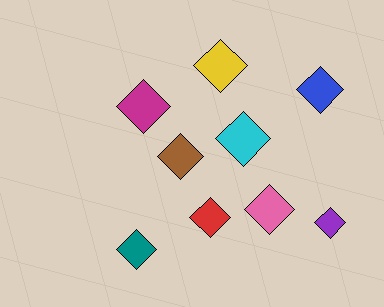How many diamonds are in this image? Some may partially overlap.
There are 9 diamonds.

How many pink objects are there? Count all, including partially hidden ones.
There is 1 pink object.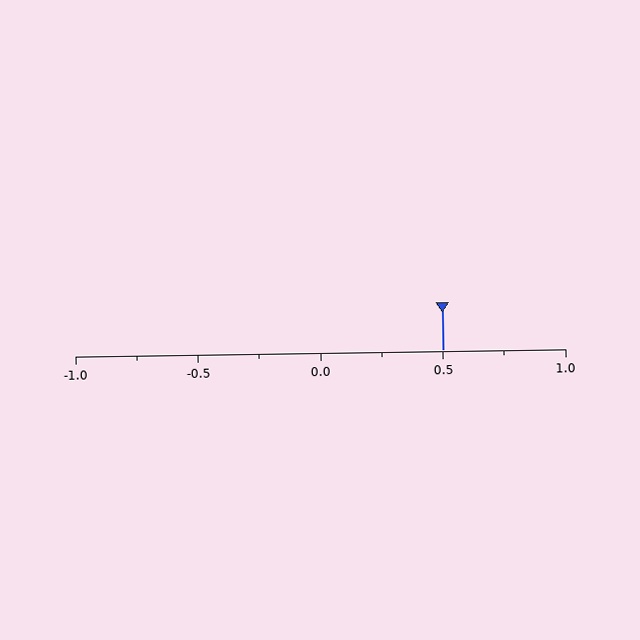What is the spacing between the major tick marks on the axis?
The major ticks are spaced 0.5 apart.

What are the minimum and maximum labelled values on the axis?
The axis runs from -1.0 to 1.0.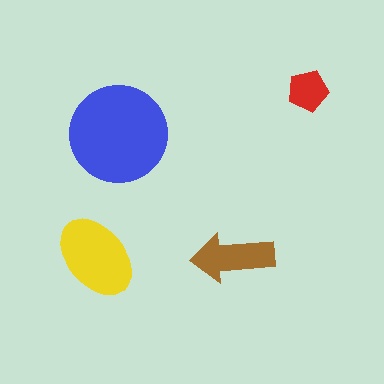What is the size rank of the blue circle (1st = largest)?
1st.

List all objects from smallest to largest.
The red pentagon, the brown arrow, the yellow ellipse, the blue circle.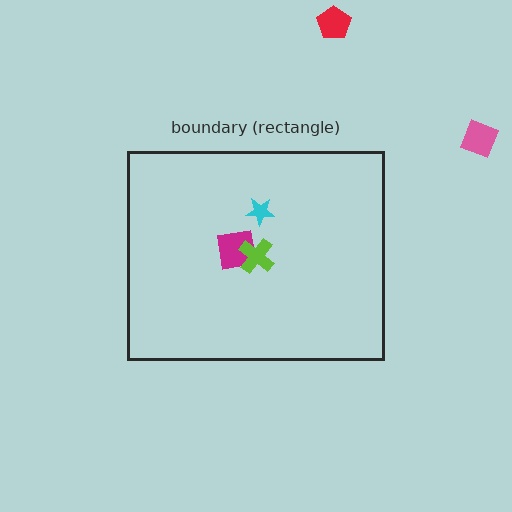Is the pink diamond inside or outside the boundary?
Outside.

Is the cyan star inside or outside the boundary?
Inside.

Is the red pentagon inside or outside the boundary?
Outside.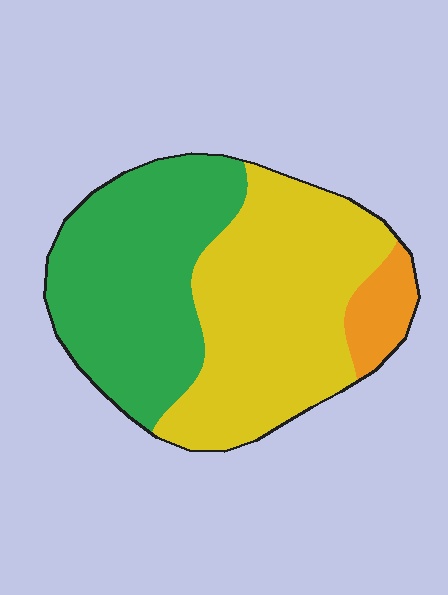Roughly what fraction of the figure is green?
Green covers 43% of the figure.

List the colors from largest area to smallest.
From largest to smallest: yellow, green, orange.